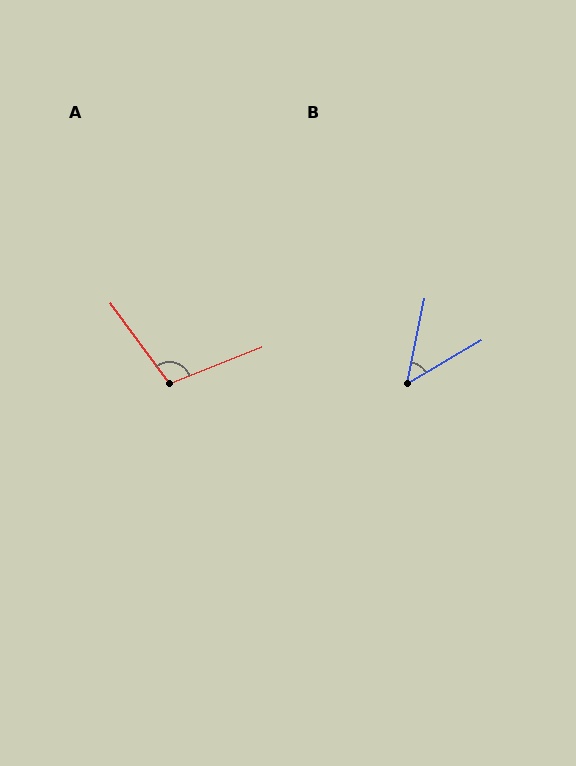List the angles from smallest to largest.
B (48°), A (105°).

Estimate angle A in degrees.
Approximately 105 degrees.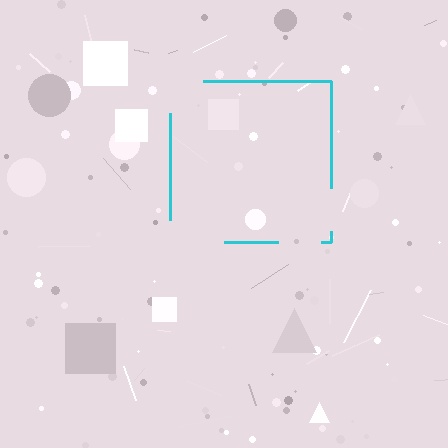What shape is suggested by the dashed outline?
The dashed outline suggests a square.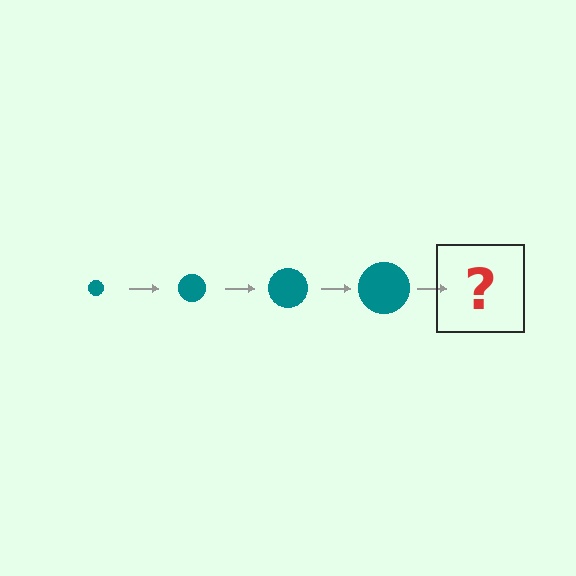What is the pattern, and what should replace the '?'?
The pattern is that the circle gets progressively larger each step. The '?' should be a teal circle, larger than the previous one.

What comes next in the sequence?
The next element should be a teal circle, larger than the previous one.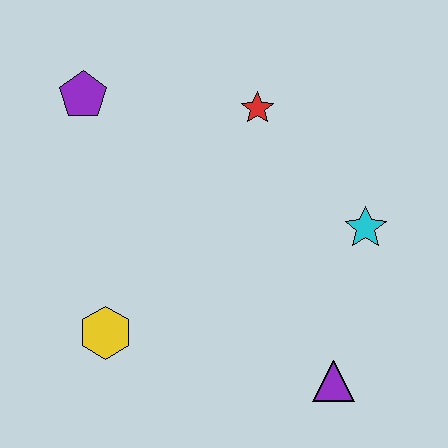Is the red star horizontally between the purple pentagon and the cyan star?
Yes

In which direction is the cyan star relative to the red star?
The cyan star is below the red star.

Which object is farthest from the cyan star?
The purple pentagon is farthest from the cyan star.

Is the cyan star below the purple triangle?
No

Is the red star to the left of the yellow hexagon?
No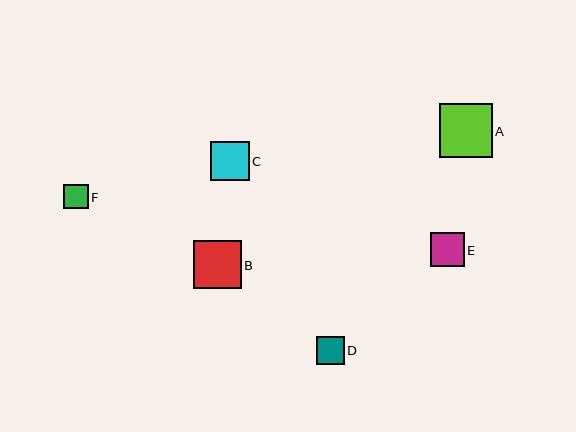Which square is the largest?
Square A is the largest with a size of approximately 53 pixels.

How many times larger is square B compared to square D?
Square B is approximately 1.7 times the size of square D.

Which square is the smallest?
Square F is the smallest with a size of approximately 24 pixels.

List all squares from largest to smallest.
From largest to smallest: A, B, C, E, D, F.